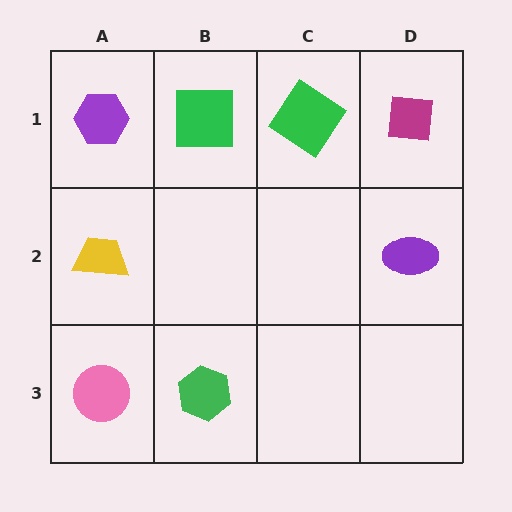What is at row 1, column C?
A green diamond.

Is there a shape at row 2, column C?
No, that cell is empty.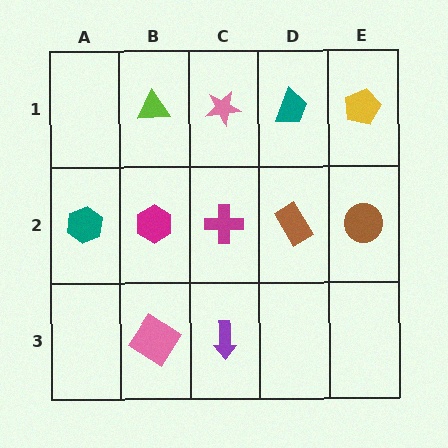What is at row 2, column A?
A teal hexagon.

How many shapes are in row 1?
4 shapes.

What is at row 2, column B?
A magenta hexagon.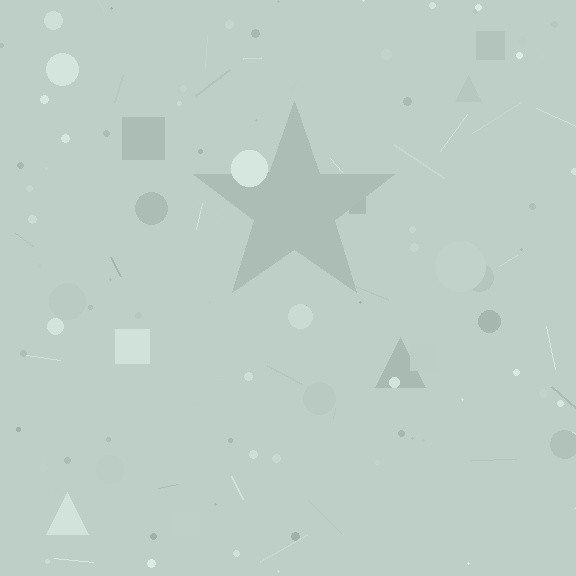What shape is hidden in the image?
A star is hidden in the image.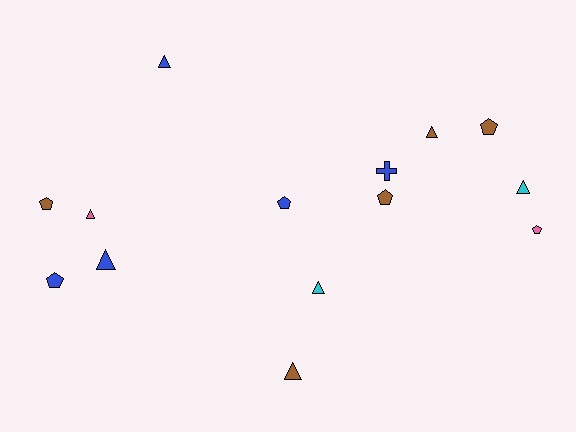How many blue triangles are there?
There are 2 blue triangles.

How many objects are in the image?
There are 14 objects.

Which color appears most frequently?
Blue, with 5 objects.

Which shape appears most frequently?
Triangle, with 7 objects.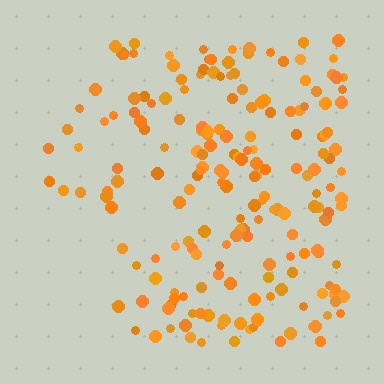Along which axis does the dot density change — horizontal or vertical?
Horizontal.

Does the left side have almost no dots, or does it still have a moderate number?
Still a moderate number, just noticeably fewer than the right.